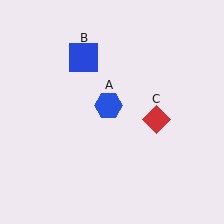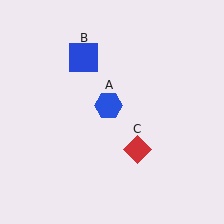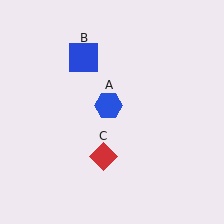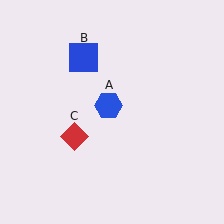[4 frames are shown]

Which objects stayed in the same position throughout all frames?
Blue hexagon (object A) and blue square (object B) remained stationary.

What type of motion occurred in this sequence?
The red diamond (object C) rotated clockwise around the center of the scene.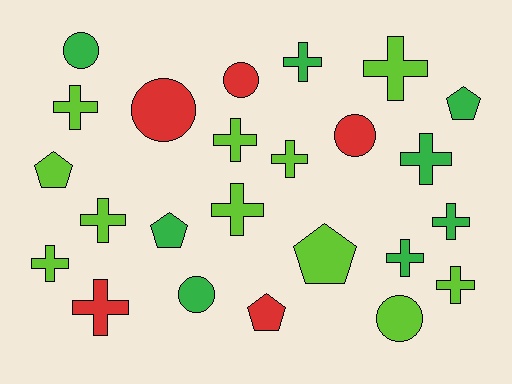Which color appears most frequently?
Lime, with 11 objects.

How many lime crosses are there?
There are 8 lime crosses.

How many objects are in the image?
There are 24 objects.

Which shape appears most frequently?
Cross, with 13 objects.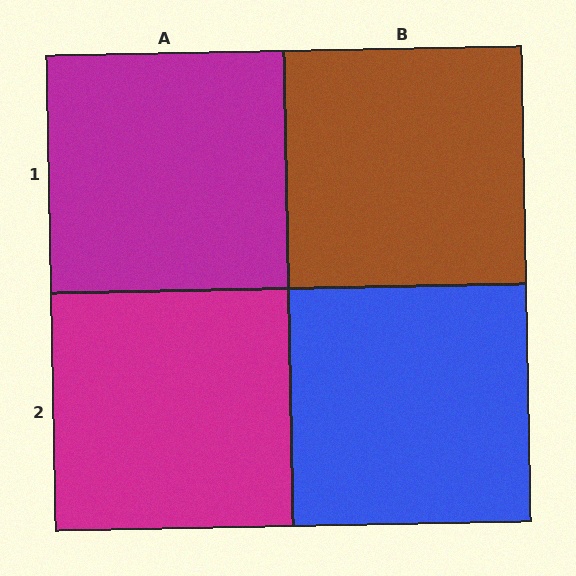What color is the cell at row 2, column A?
Magenta.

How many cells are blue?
1 cell is blue.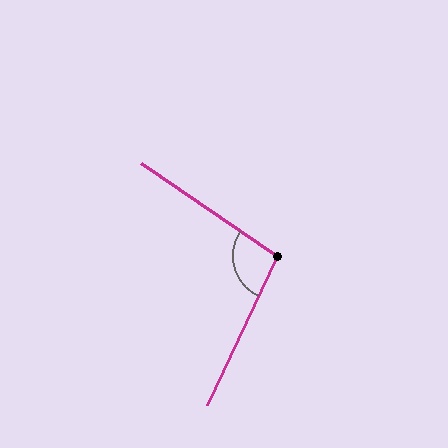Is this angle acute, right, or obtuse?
It is obtuse.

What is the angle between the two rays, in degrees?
Approximately 99 degrees.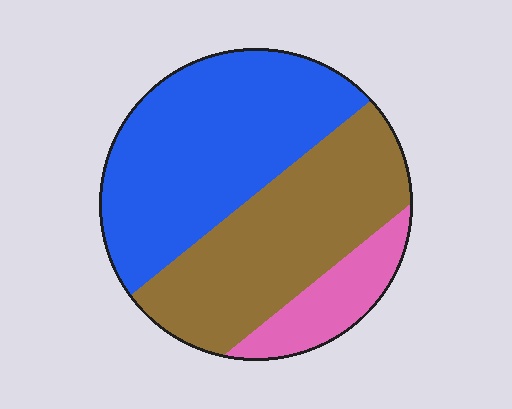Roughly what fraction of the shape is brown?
Brown covers 40% of the shape.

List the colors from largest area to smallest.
From largest to smallest: blue, brown, pink.